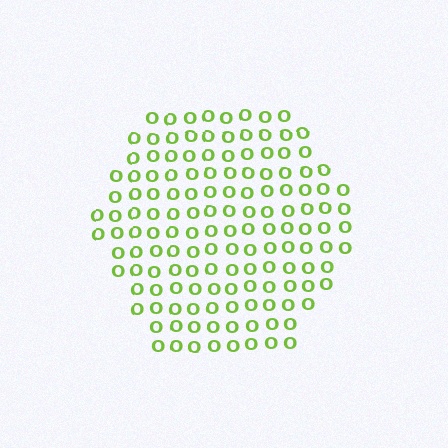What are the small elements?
The small elements are letter O's.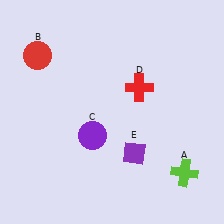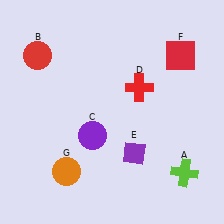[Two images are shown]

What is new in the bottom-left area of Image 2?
An orange circle (G) was added in the bottom-left area of Image 2.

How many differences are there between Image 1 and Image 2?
There are 2 differences between the two images.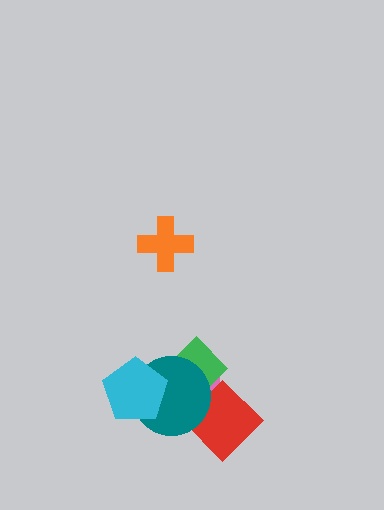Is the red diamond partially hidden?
Yes, it is partially covered by another shape.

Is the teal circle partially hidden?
Yes, it is partially covered by another shape.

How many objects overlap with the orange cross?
0 objects overlap with the orange cross.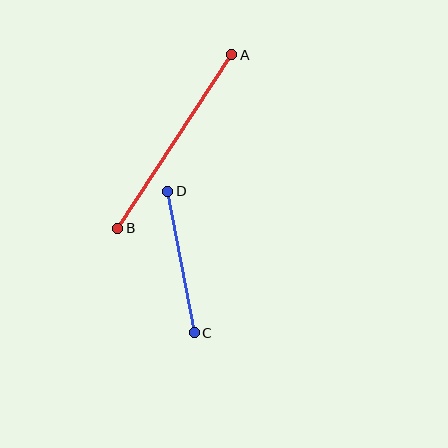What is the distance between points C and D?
The distance is approximately 144 pixels.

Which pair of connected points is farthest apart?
Points A and B are farthest apart.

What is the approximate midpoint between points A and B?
The midpoint is at approximately (175, 142) pixels.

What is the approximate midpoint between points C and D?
The midpoint is at approximately (181, 262) pixels.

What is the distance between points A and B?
The distance is approximately 208 pixels.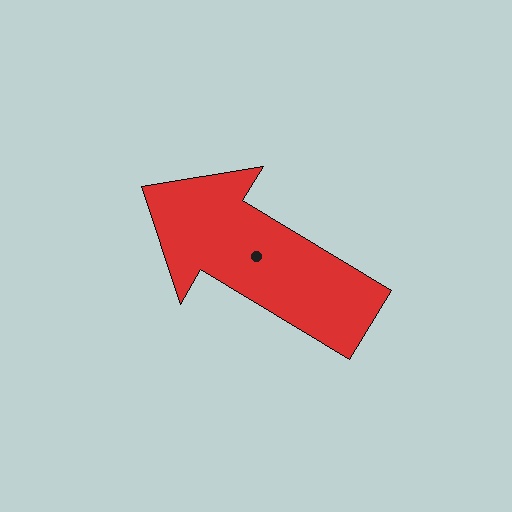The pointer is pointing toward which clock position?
Roughly 10 o'clock.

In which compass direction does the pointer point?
Northwest.